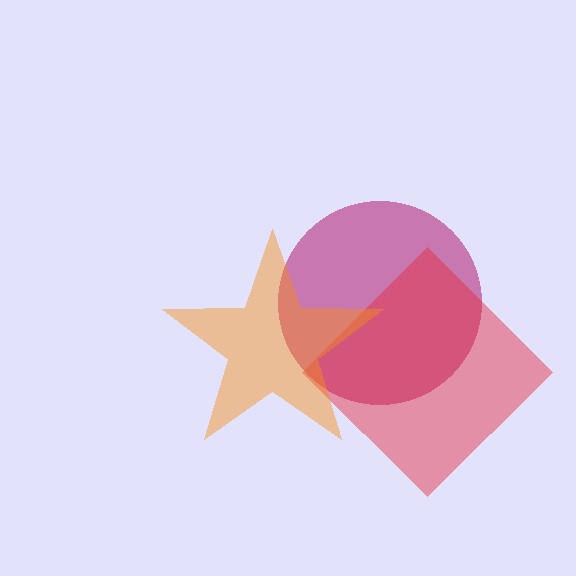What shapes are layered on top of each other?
The layered shapes are: a magenta circle, a red diamond, an orange star.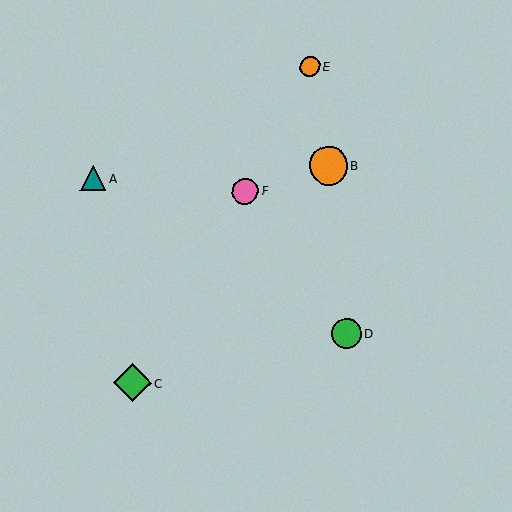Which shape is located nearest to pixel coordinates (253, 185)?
The pink circle (labeled F) at (245, 191) is nearest to that location.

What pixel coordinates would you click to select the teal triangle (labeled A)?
Click at (93, 178) to select the teal triangle A.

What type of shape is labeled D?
Shape D is a green circle.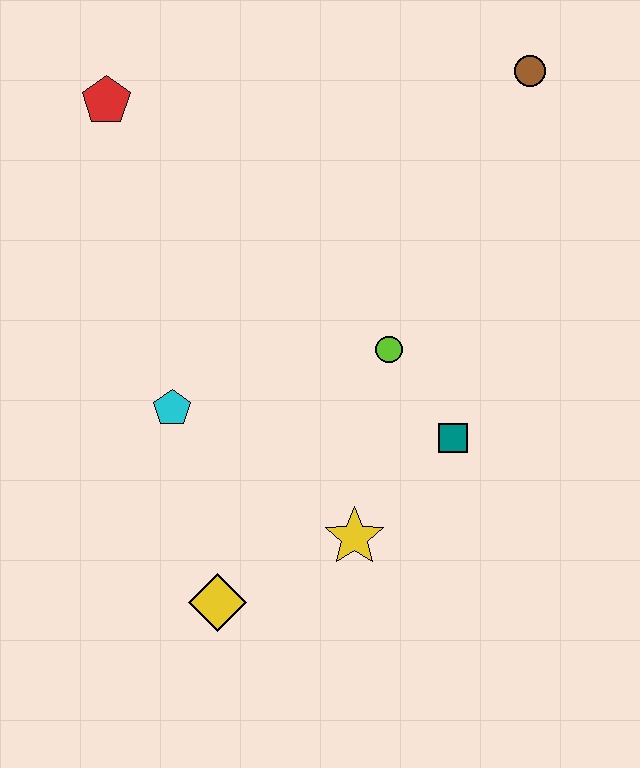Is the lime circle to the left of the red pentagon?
No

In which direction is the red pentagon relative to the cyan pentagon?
The red pentagon is above the cyan pentagon.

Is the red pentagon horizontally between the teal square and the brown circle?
No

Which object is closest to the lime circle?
The teal square is closest to the lime circle.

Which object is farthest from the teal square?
The red pentagon is farthest from the teal square.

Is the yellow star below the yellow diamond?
No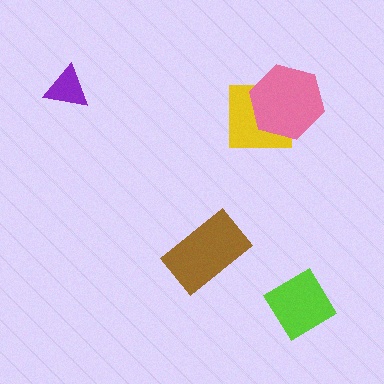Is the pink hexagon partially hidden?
No, no other shape covers it.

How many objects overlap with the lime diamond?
0 objects overlap with the lime diamond.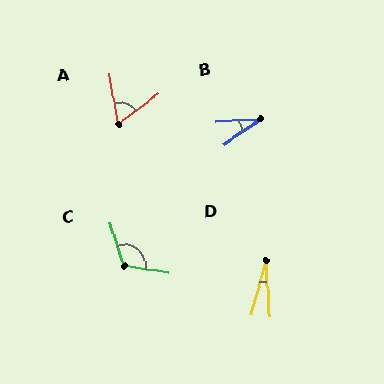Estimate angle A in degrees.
Approximately 64 degrees.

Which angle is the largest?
C, at approximately 118 degrees.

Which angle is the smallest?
D, at approximately 19 degrees.